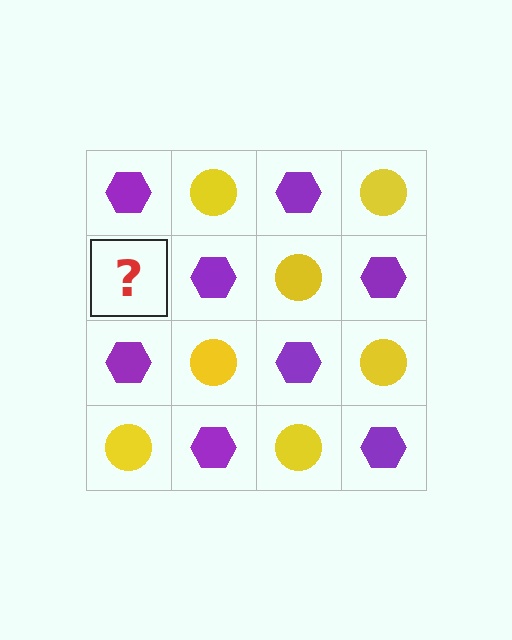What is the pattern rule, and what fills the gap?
The rule is that it alternates purple hexagon and yellow circle in a checkerboard pattern. The gap should be filled with a yellow circle.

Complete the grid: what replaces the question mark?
The question mark should be replaced with a yellow circle.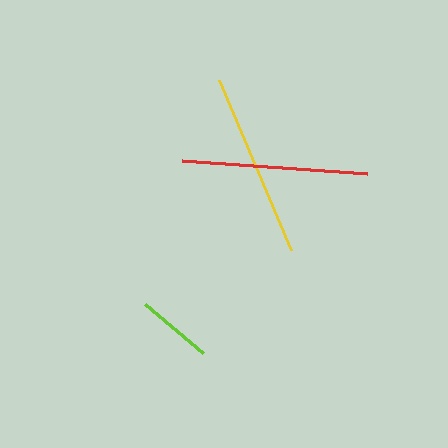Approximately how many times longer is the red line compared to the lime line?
The red line is approximately 2.4 times the length of the lime line.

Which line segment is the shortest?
The lime line is the shortest at approximately 76 pixels.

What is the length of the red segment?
The red segment is approximately 185 pixels long.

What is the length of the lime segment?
The lime segment is approximately 76 pixels long.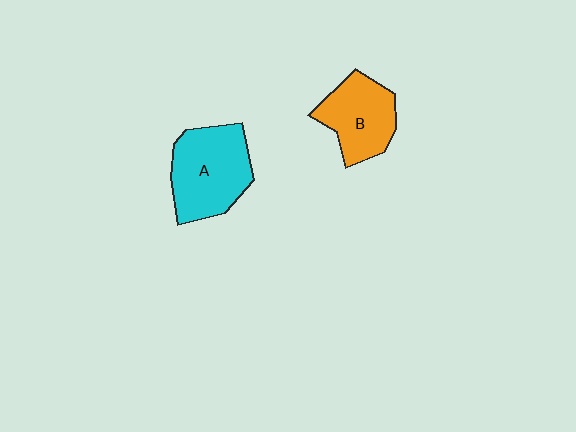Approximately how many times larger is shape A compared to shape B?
Approximately 1.3 times.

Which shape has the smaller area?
Shape B (orange).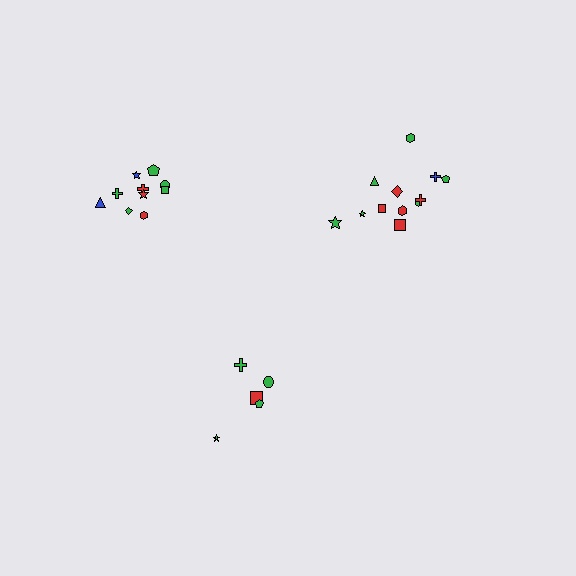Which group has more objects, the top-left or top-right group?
The top-right group.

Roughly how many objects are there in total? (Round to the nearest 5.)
Roughly 25 objects in total.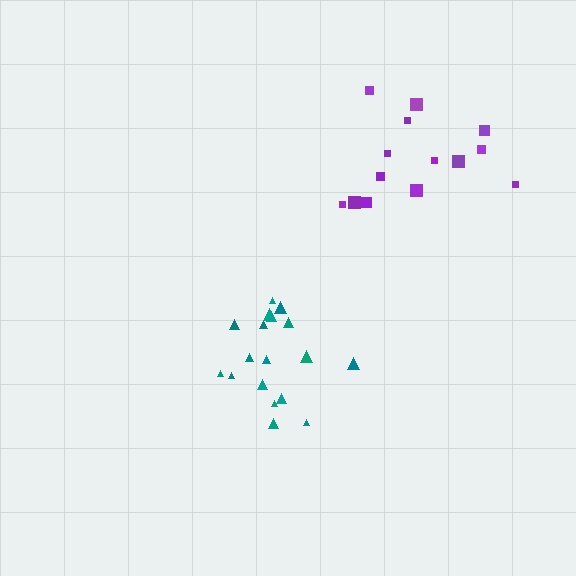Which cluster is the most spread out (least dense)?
Purple.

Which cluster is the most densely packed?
Teal.